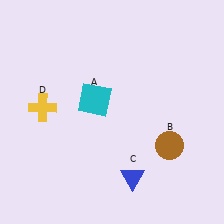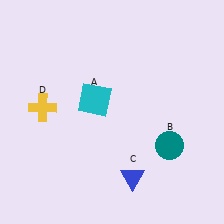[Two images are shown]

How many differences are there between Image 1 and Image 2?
There is 1 difference between the two images.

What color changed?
The circle (B) changed from brown in Image 1 to teal in Image 2.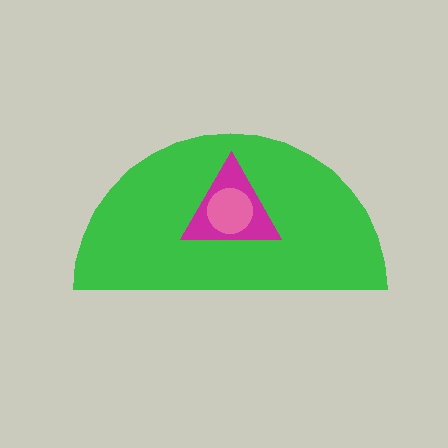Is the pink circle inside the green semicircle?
Yes.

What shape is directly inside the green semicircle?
The magenta triangle.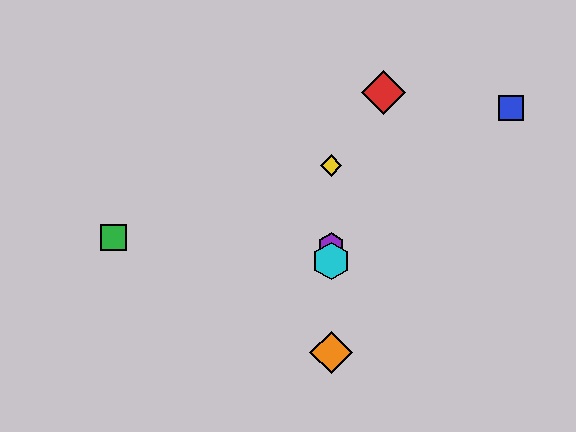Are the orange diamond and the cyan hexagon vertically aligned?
Yes, both are at x≈331.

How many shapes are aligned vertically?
4 shapes (the yellow diamond, the purple hexagon, the orange diamond, the cyan hexagon) are aligned vertically.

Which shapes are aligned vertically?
The yellow diamond, the purple hexagon, the orange diamond, the cyan hexagon are aligned vertically.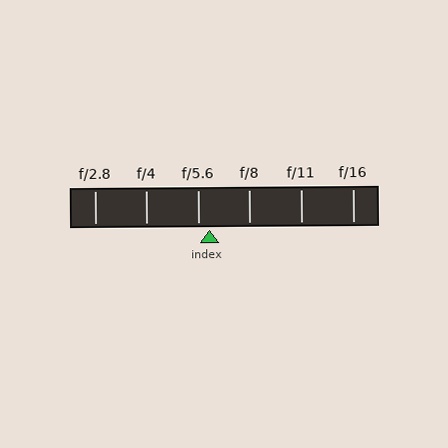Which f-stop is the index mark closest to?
The index mark is closest to f/5.6.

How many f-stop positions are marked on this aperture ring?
There are 6 f-stop positions marked.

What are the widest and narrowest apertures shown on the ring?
The widest aperture shown is f/2.8 and the narrowest is f/16.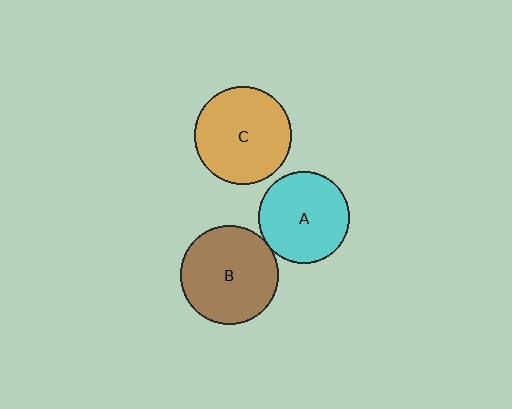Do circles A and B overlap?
Yes.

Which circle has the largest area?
Circle B (brown).